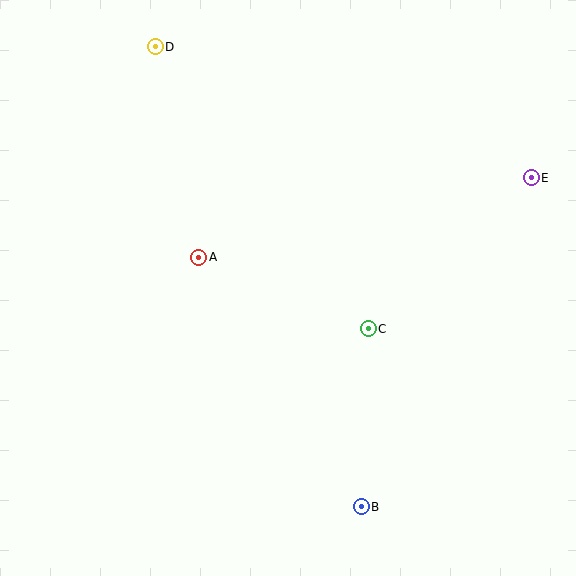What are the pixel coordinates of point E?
Point E is at (531, 178).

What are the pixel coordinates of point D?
Point D is at (155, 47).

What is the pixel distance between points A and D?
The distance between A and D is 215 pixels.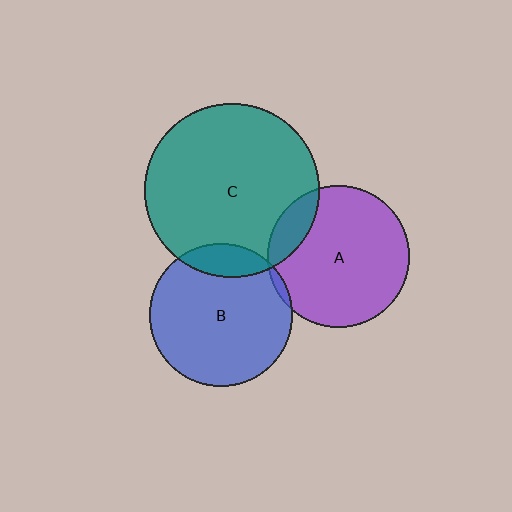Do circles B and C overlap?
Yes.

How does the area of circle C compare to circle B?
Approximately 1.5 times.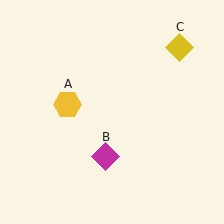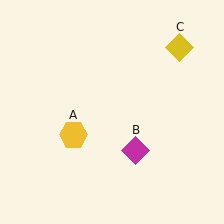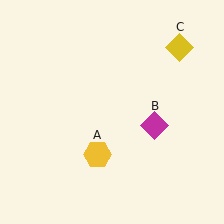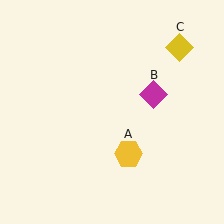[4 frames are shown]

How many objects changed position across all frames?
2 objects changed position: yellow hexagon (object A), magenta diamond (object B).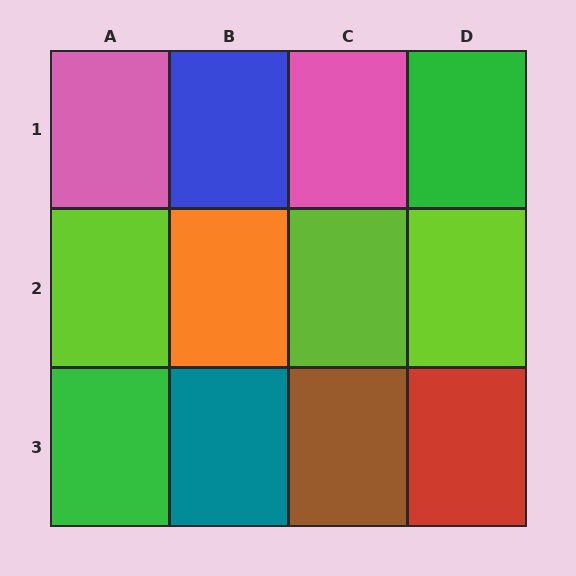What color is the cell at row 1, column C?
Pink.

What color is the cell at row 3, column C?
Brown.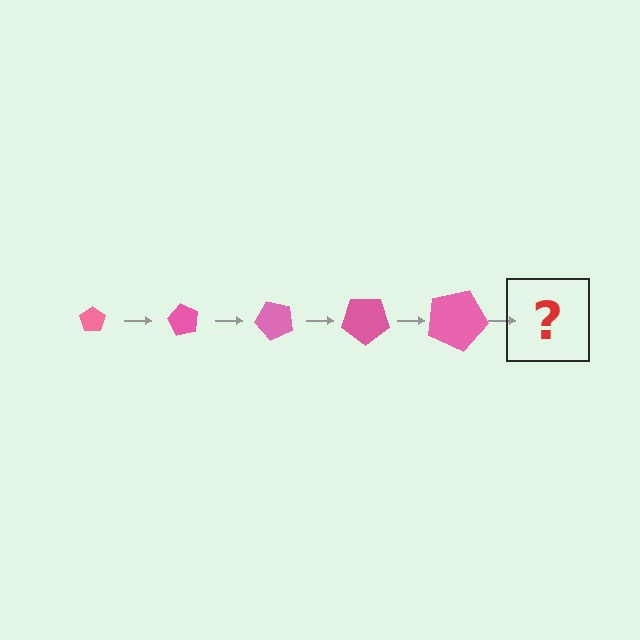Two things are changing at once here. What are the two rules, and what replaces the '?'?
The two rules are that the pentagon grows larger each step and it rotates 60 degrees each step. The '?' should be a pentagon, larger than the previous one and rotated 300 degrees from the start.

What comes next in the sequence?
The next element should be a pentagon, larger than the previous one and rotated 300 degrees from the start.